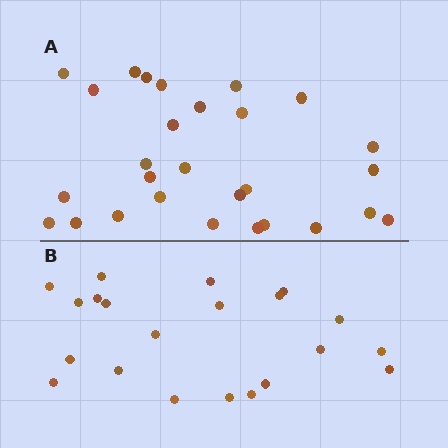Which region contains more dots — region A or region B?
Region A (the top region) has more dots.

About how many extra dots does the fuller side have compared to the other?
Region A has roughly 8 or so more dots than region B.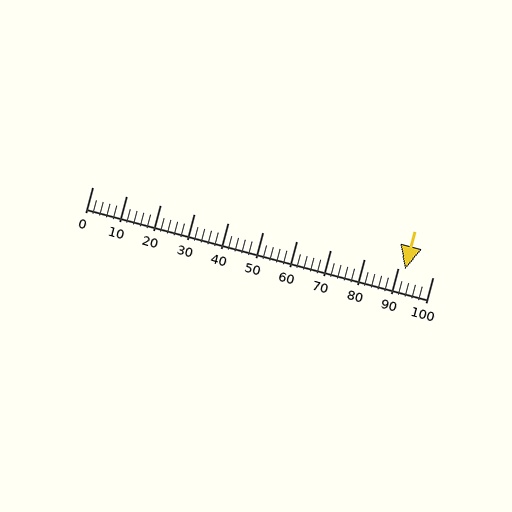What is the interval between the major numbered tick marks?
The major tick marks are spaced 10 units apart.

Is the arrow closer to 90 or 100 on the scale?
The arrow is closer to 90.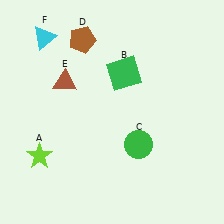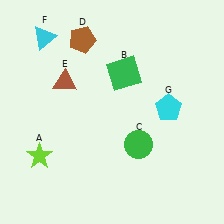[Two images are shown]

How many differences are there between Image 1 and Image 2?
There is 1 difference between the two images.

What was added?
A cyan pentagon (G) was added in Image 2.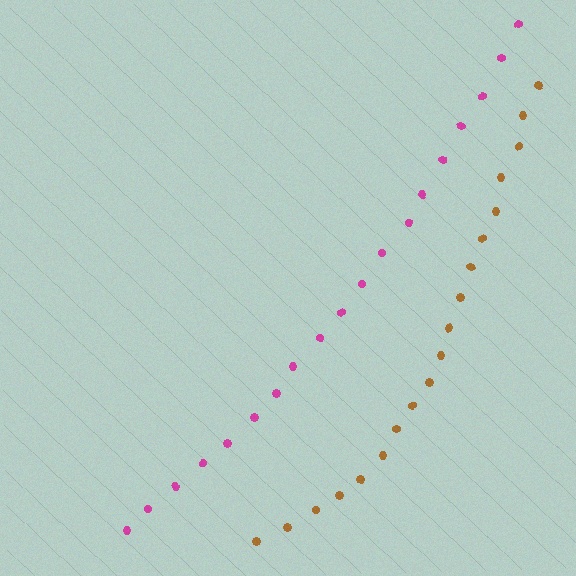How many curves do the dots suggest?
There are 2 distinct paths.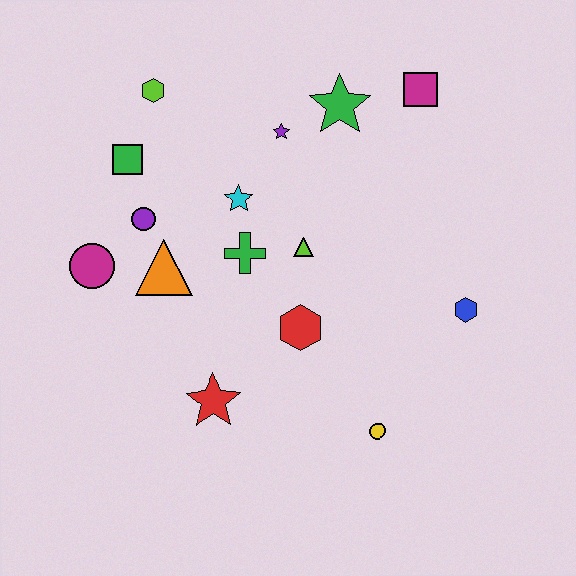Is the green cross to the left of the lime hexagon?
No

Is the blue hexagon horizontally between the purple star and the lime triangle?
No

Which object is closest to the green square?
The purple circle is closest to the green square.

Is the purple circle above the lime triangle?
Yes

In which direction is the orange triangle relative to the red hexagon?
The orange triangle is to the left of the red hexagon.